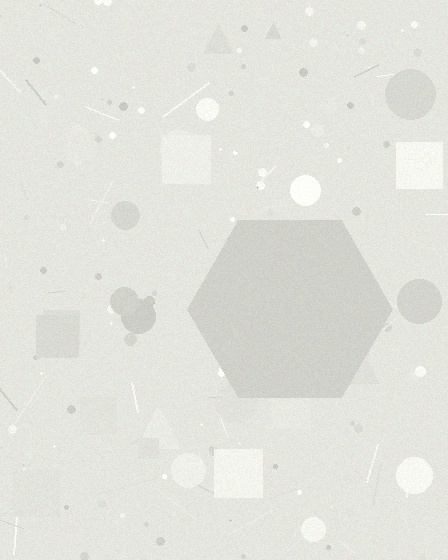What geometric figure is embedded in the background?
A hexagon is embedded in the background.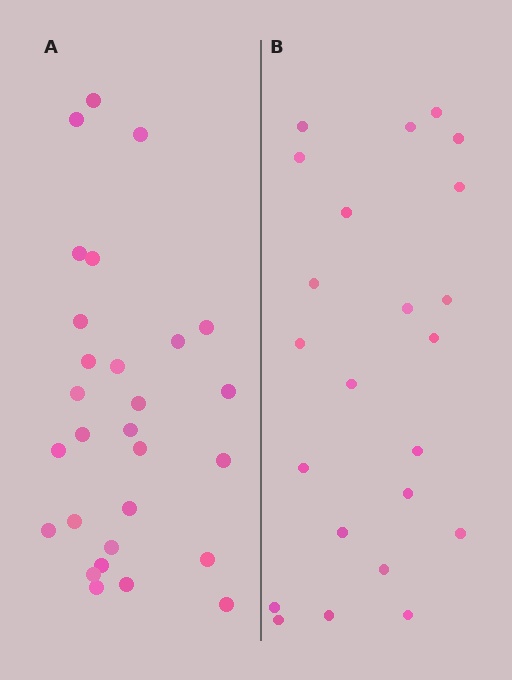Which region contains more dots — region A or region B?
Region A (the left region) has more dots.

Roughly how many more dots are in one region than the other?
Region A has about 5 more dots than region B.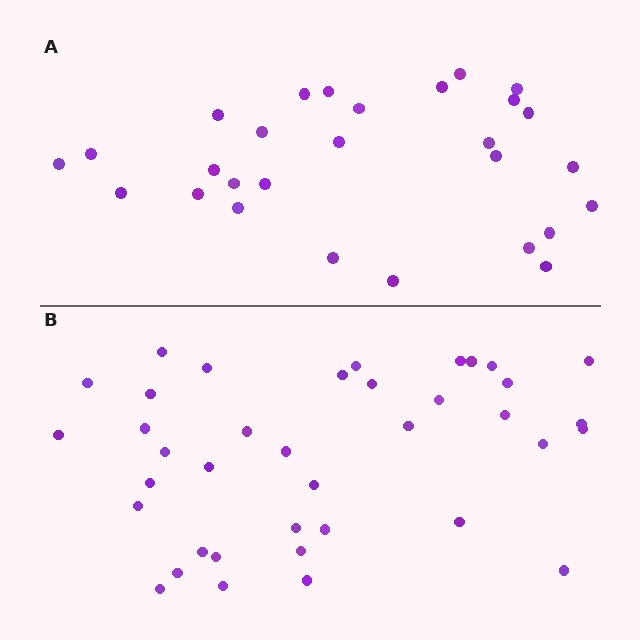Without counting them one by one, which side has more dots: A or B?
Region B (the bottom region) has more dots.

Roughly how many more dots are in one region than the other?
Region B has roughly 10 or so more dots than region A.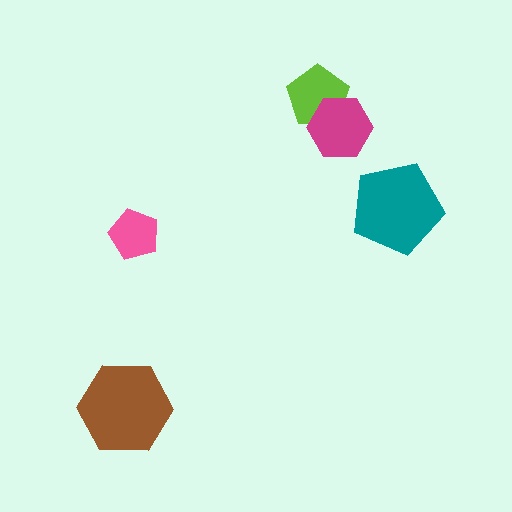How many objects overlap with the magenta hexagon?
1 object overlaps with the magenta hexagon.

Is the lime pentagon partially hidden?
Yes, it is partially covered by another shape.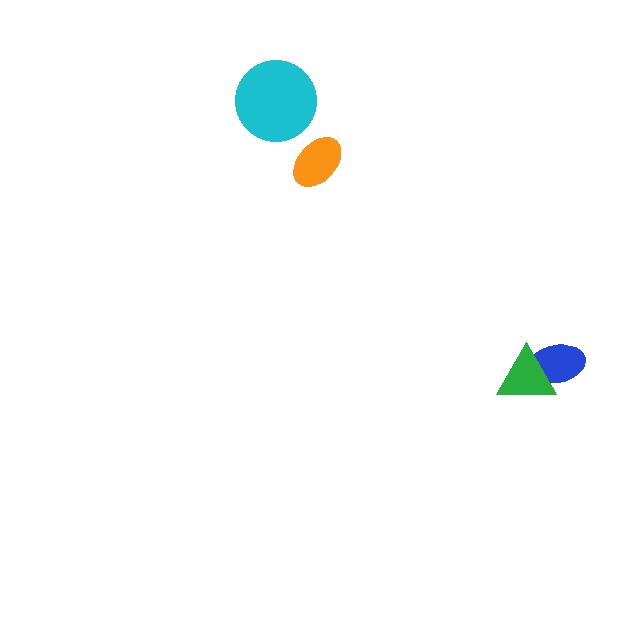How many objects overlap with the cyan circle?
0 objects overlap with the cyan circle.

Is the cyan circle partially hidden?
No, no other shape covers it.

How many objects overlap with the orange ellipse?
0 objects overlap with the orange ellipse.